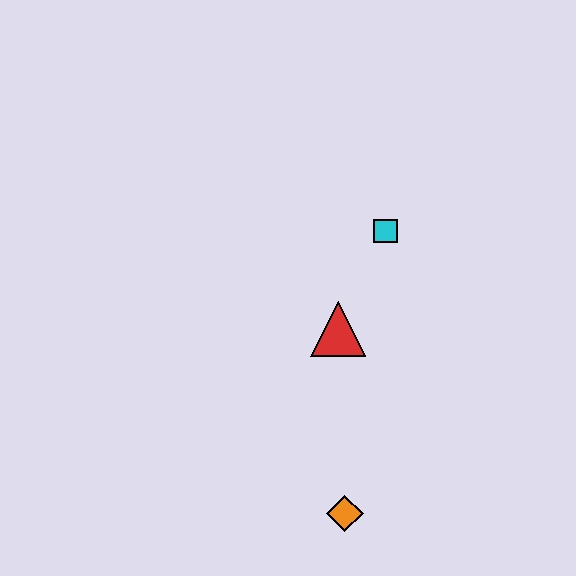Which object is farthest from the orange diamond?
The cyan square is farthest from the orange diamond.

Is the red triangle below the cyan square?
Yes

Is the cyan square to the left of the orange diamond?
No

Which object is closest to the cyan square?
The red triangle is closest to the cyan square.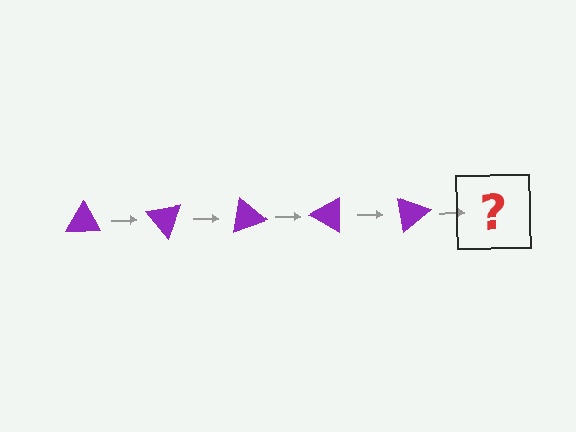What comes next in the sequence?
The next element should be a purple triangle rotated 250 degrees.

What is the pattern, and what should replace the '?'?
The pattern is that the triangle rotates 50 degrees each step. The '?' should be a purple triangle rotated 250 degrees.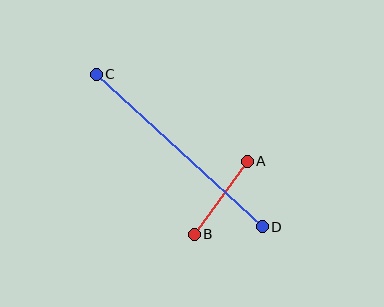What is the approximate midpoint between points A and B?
The midpoint is at approximately (221, 198) pixels.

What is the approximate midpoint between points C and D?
The midpoint is at approximately (179, 150) pixels.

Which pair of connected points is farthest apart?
Points C and D are farthest apart.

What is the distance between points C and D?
The distance is approximately 226 pixels.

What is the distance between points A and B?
The distance is approximately 91 pixels.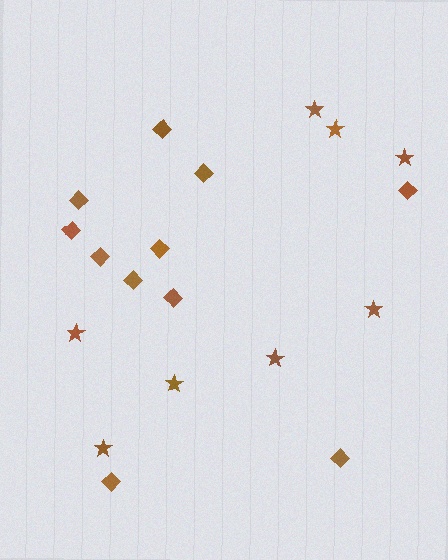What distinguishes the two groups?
There are 2 groups: one group of diamonds (11) and one group of stars (8).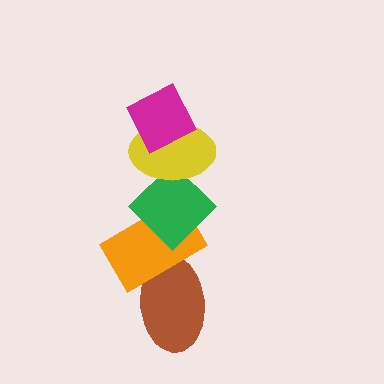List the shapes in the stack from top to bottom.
From top to bottom: the magenta diamond, the yellow ellipse, the green diamond, the orange rectangle, the brown ellipse.